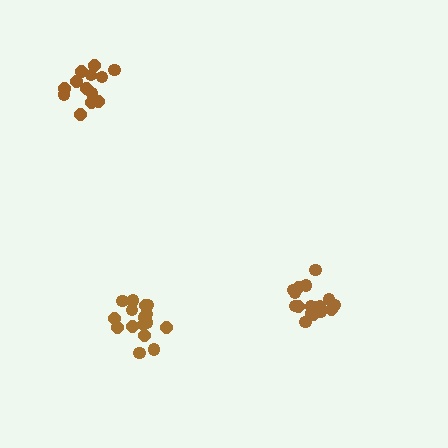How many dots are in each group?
Group 1: 16 dots, Group 2: 18 dots, Group 3: 13 dots (47 total).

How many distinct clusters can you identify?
There are 3 distinct clusters.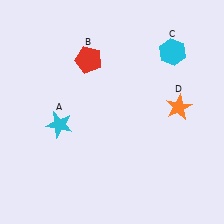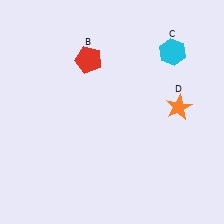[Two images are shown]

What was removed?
The cyan star (A) was removed in Image 2.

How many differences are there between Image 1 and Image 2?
There is 1 difference between the two images.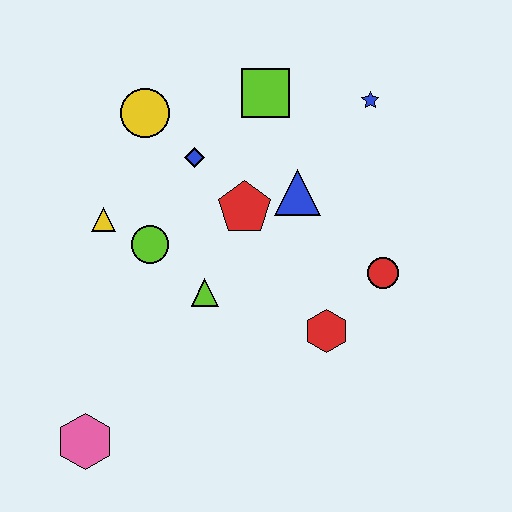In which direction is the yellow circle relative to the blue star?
The yellow circle is to the left of the blue star.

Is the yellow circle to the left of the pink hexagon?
No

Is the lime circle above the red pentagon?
No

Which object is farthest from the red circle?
The pink hexagon is farthest from the red circle.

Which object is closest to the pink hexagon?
The lime triangle is closest to the pink hexagon.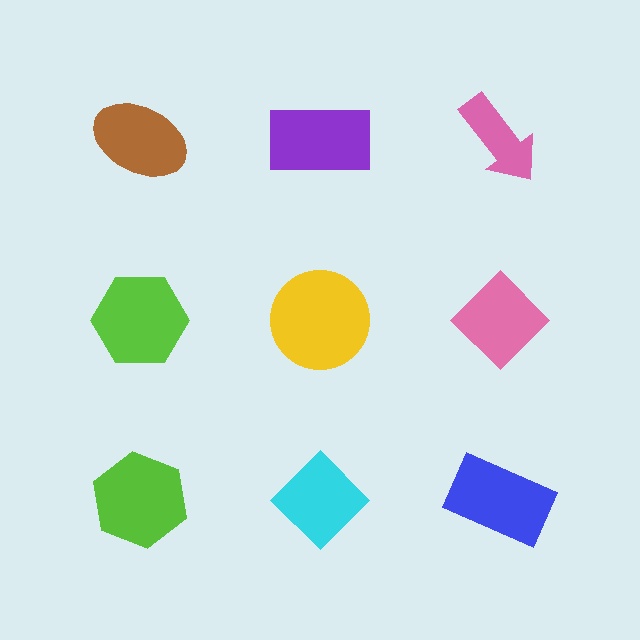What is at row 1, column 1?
A brown ellipse.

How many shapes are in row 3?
3 shapes.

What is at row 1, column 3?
A pink arrow.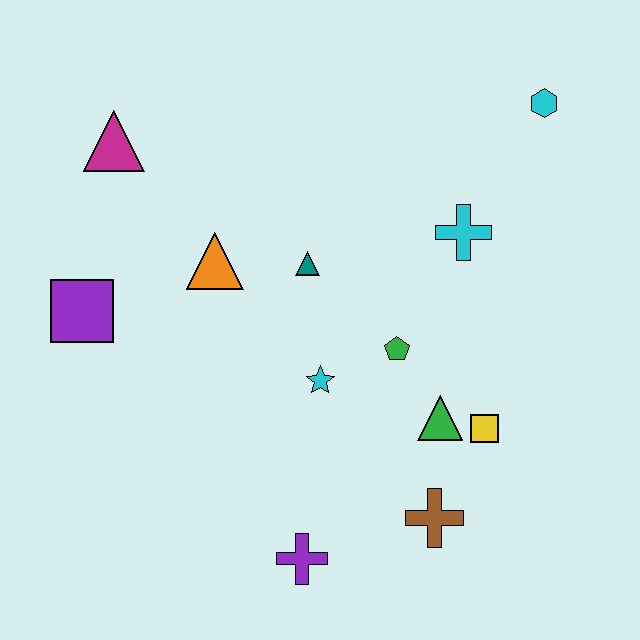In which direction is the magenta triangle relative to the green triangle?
The magenta triangle is to the left of the green triangle.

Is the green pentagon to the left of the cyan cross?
Yes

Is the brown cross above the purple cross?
Yes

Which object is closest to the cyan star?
The green pentagon is closest to the cyan star.